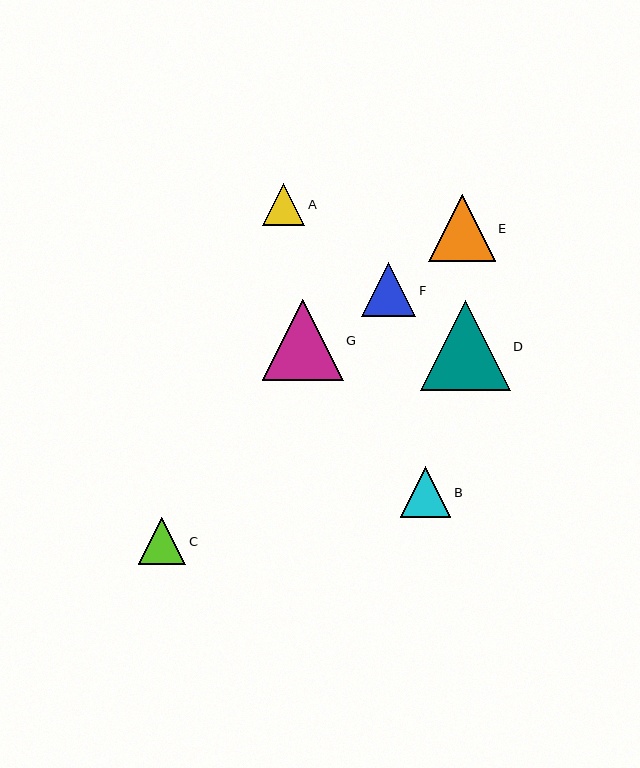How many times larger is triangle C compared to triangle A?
Triangle C is approximately 1.1 times the size of triangle A.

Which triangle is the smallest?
Triangle A is the smallest with a size of approximately 42 pixels.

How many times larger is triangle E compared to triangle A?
Triangle E is approximately 1.6 times the size of triangle A.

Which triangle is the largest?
Triangle D is the largest with a size of approximately 90 pixels.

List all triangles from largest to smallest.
From largest to smallest: D, G, E, F, B, C, A.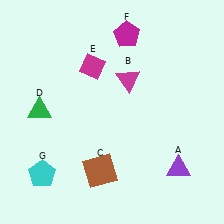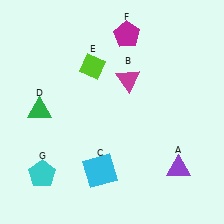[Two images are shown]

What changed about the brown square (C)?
In Image 1, C is brown. In Image 2, it changed to cyan.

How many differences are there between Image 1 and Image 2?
There are 2 differences between the two images.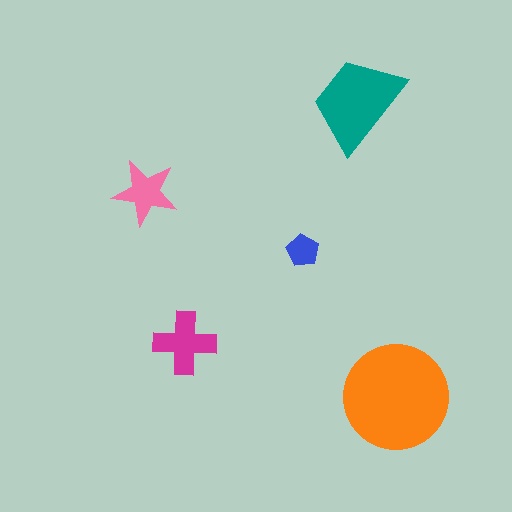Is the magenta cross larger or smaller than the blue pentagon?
Larger.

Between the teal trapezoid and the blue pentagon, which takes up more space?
The teal trapezoid.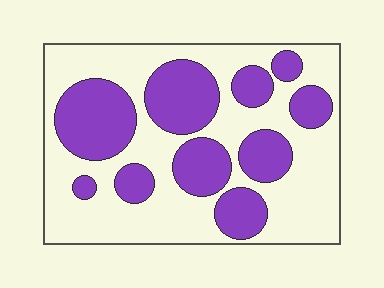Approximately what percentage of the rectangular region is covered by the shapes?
Approximately 40%.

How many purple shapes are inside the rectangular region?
10.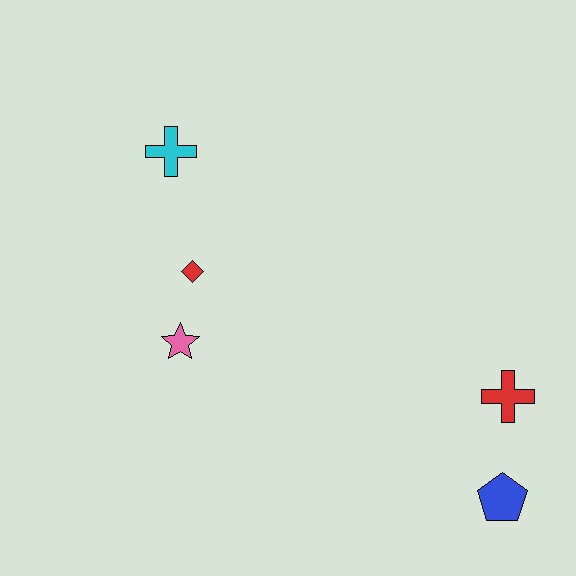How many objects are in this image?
There are 5 objects.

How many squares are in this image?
There are no squares.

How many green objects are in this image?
There are no green objects.